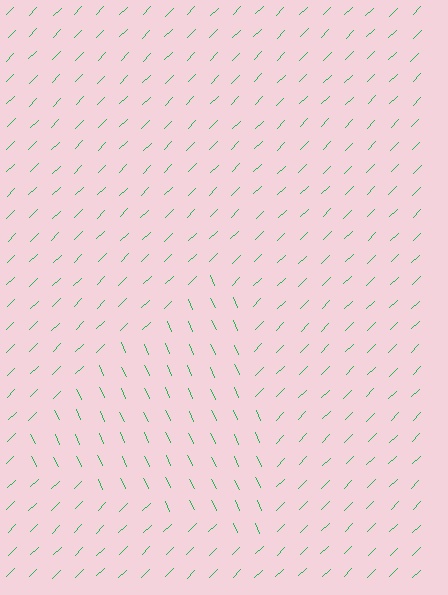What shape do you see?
I see a triangle.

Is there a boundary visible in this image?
Yes, there is a texture boundary formed by a change in line orientation.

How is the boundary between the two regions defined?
The boundary is defined purely by a change in line orientation (approximately 70 degrees difference). All lines are the same color and thickness.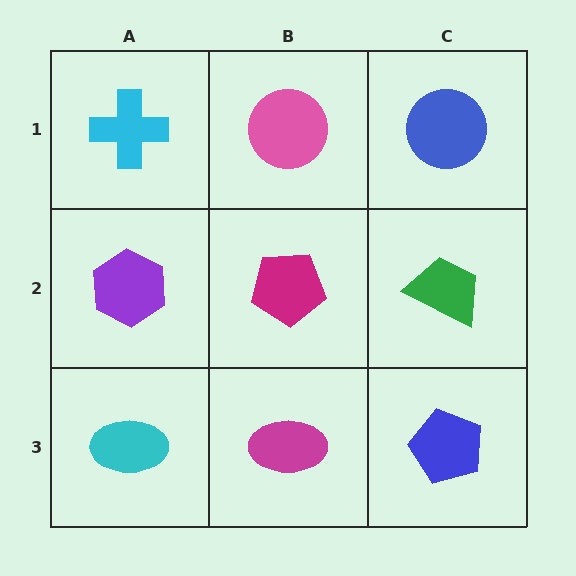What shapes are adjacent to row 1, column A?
A purple hexagon (row 2, column A), a pink circle (row 1, column B).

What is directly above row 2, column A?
A cyan cross.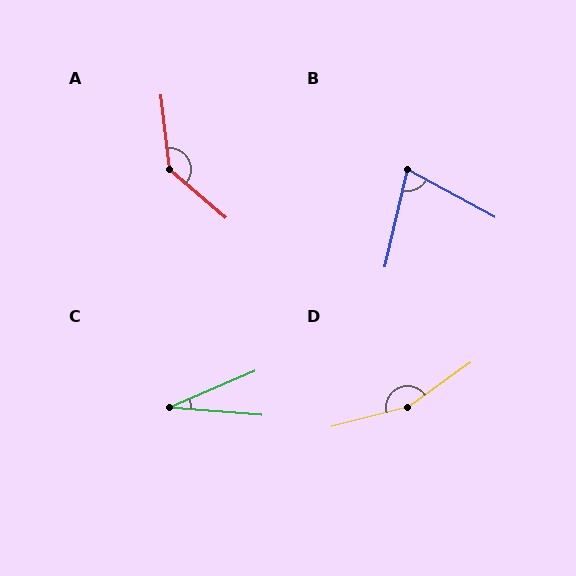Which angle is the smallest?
C, at approximately 27 degrees.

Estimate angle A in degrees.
Approximately 137 degrees.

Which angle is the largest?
D, at approximately 159 degrees.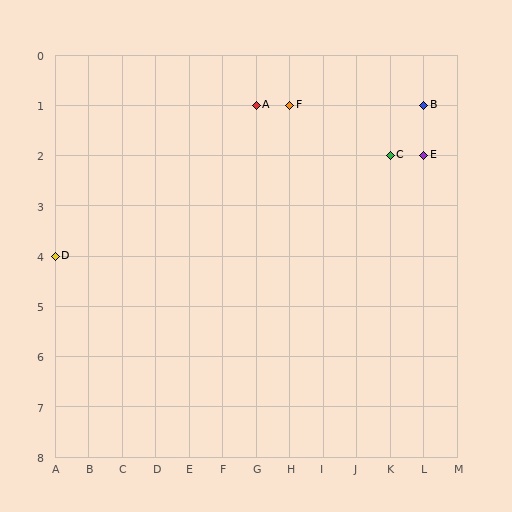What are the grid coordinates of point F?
Point F is at grid coordinates (H, 1).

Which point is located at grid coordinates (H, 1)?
Point F is at (H, 1).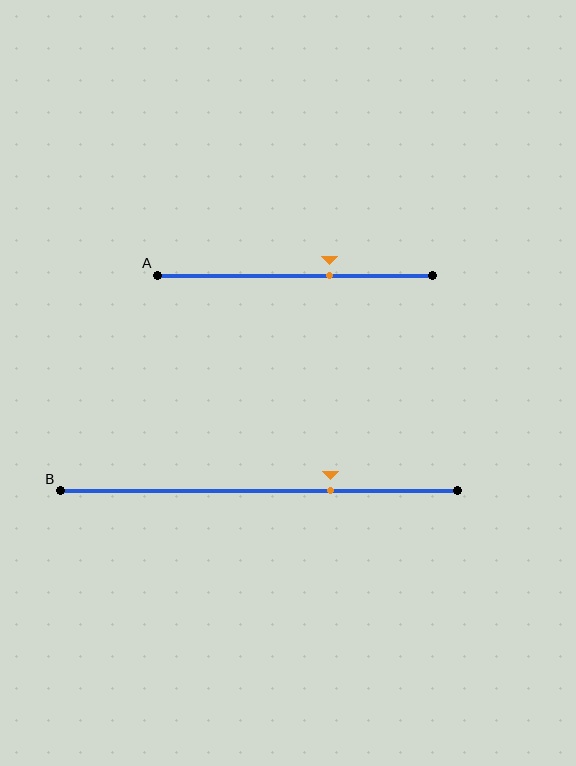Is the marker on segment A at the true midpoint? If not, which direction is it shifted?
No, the marker on segment A is shifted to the right by about 13% of the segment length.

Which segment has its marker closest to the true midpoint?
Segment A has its marker closest to the true midpoint.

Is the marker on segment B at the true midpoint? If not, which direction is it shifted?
No, the marker on segment B is shifted to the right by about 18% of the segment length.